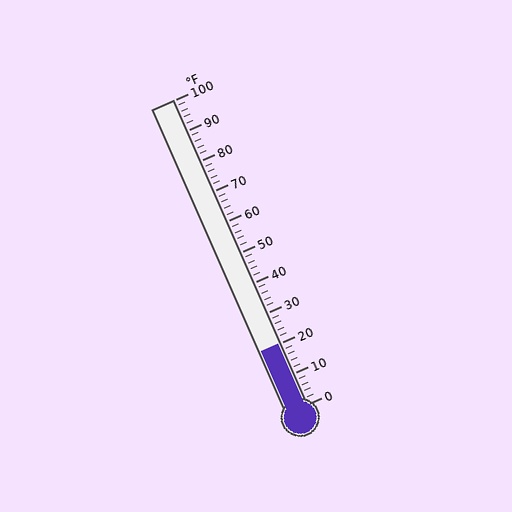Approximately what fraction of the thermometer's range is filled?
The thermometer is filled to approximately 20% of its range.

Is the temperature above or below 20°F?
The temperature is at 20°F.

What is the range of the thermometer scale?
The thermometer scale ranges from 0°F to 100°F.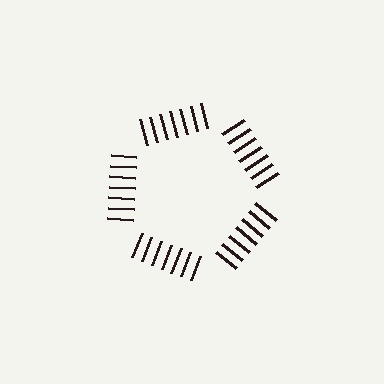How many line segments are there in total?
35 — 7 along each of the 5 edges.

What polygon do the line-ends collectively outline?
An illusory pentagon — the line segments terminate on its edges but no continuous stroke is drawn.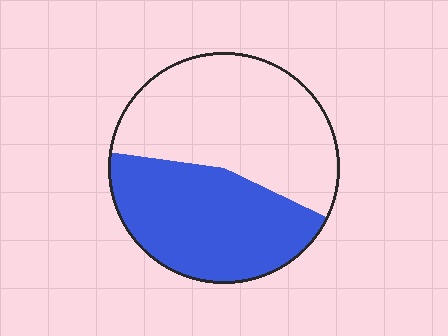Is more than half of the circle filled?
No.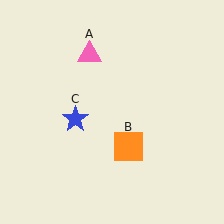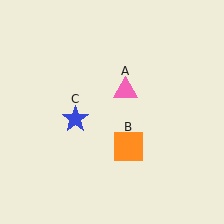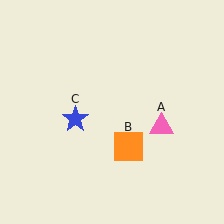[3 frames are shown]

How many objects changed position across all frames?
1 object changed position: pink triangle (object A).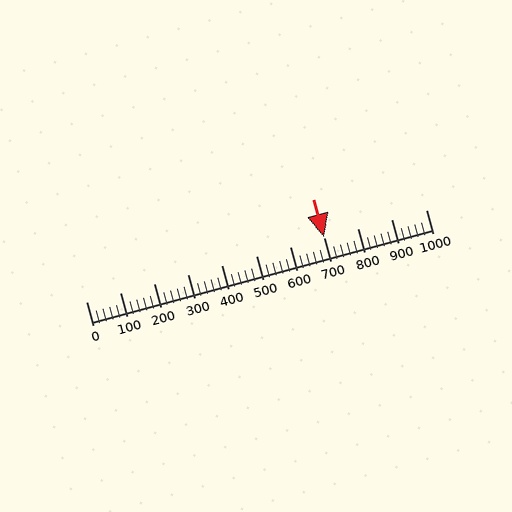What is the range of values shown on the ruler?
The ruler shows values from 0 to 1000.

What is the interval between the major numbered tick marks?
The major tick marks are spaced 100 units apart.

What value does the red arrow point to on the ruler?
The red arrow points to approximately 700.